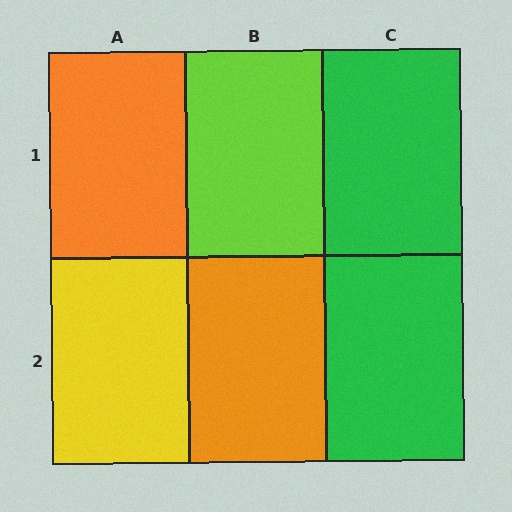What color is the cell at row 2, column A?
Yellow.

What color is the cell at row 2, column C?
Green.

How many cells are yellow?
1 cell is yellow.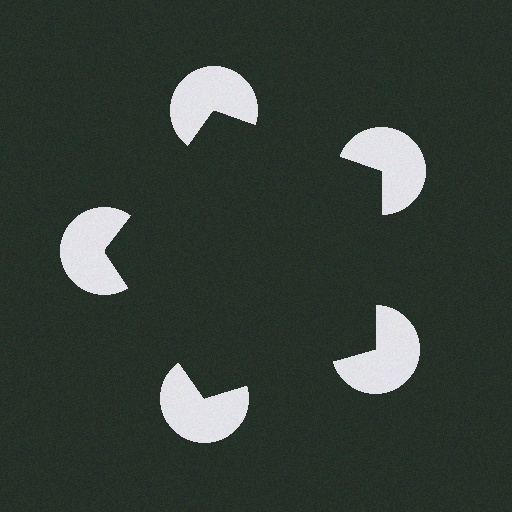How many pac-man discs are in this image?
There are 5 — one at each vertex of the illusory pentagon.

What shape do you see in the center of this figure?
An illusory pentagon — its edges are inferred from the aligned wedge cuts in the pac-man discs, not physically drawn.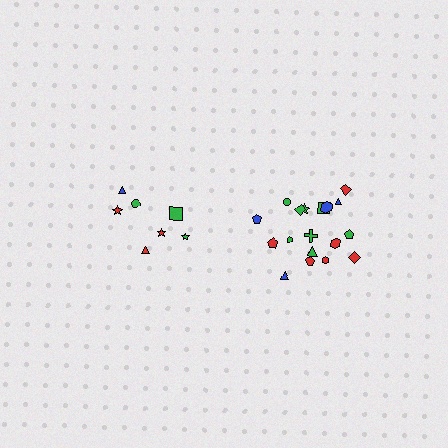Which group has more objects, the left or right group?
The right group.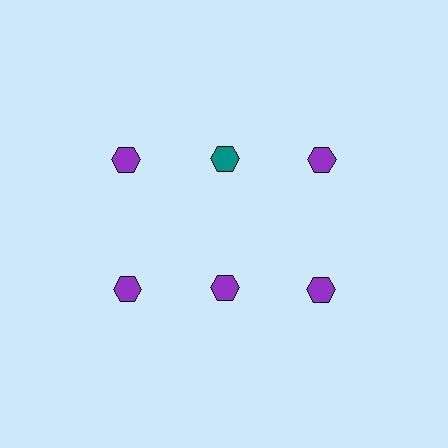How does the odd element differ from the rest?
It has a different color: teal instead of purple.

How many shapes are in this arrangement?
There are 6 shapes arranged in a grid pattern.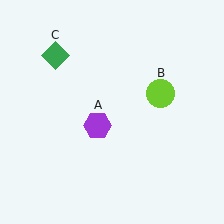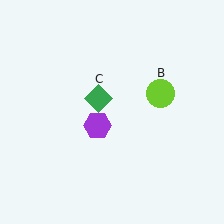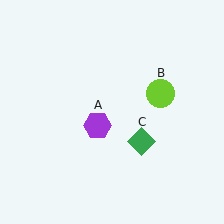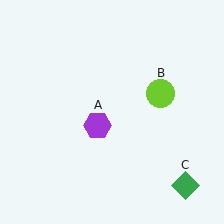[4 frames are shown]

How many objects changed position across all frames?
1 object changed position: green diamond (object C).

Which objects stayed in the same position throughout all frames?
Purple hexagon (object A) and lime circle (object B) remained stationary.